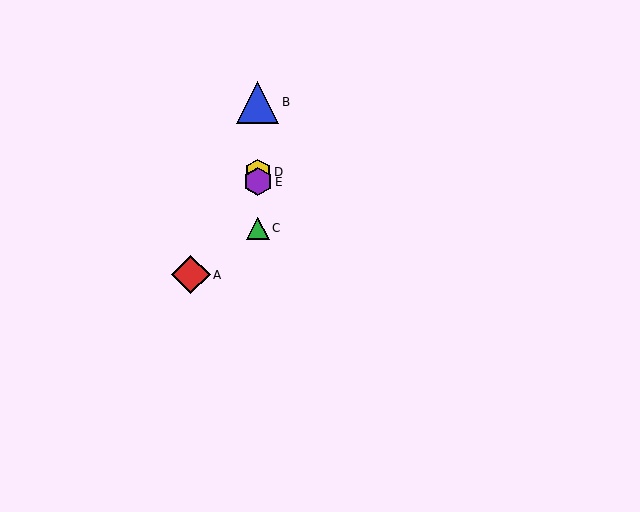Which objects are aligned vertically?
Objects B, C, D, E are aligned vertically.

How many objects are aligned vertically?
4 objects (B, C, D, E) are aligned vertically.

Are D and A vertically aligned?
No, D is at x≈258 and A is at x≈191.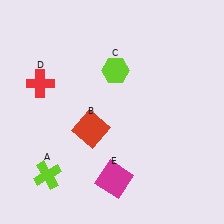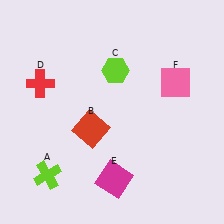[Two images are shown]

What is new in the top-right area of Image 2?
A pink square (F) was added in the top-right area of Image 2.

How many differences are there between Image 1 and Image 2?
There is 1 difference between the two images.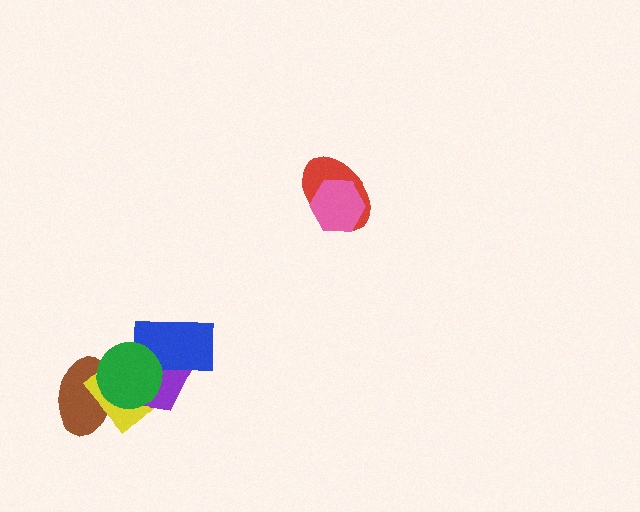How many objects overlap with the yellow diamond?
4 objects overlap with the yellow diamond.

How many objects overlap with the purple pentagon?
4 objects overlap with the purple pentagon.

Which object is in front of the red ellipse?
The pink hexagon is in front of the red ellipse.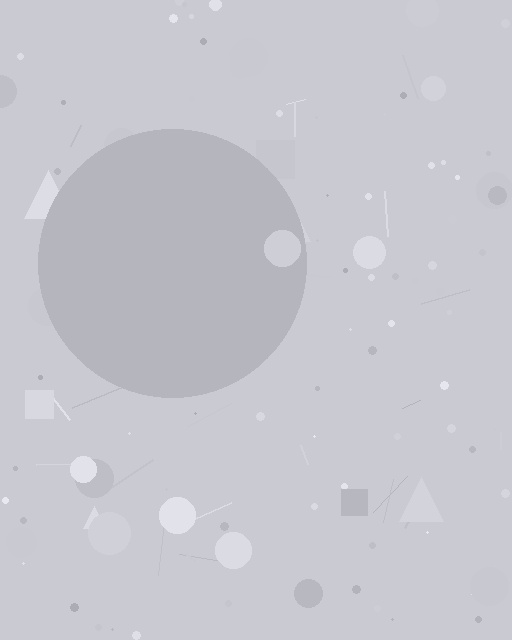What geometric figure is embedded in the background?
A circle is embedded in the background.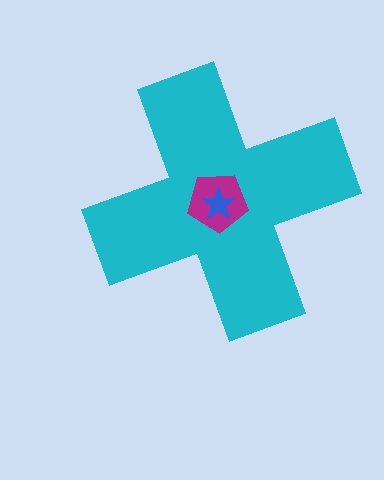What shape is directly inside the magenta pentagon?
The blue star.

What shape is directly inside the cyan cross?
The magenta pentagon.